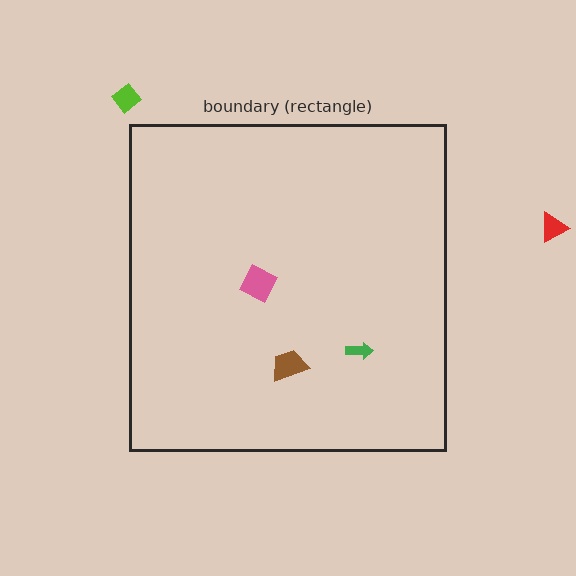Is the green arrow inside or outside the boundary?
Inside.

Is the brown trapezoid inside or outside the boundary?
Inside.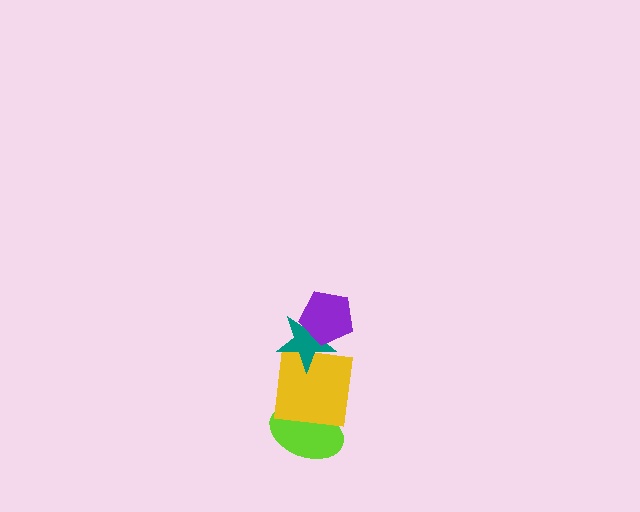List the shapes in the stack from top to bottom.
From top to bottom: the purple pentagon, the teal star, the yellow square, the lime ellipse.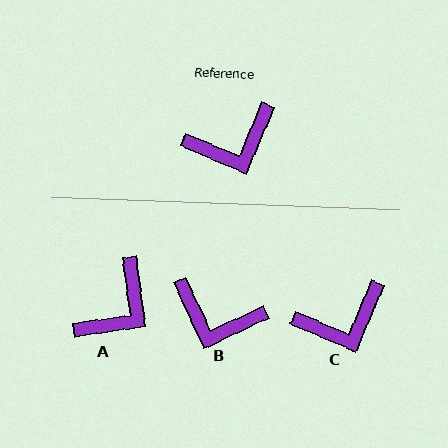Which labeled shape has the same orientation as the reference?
C.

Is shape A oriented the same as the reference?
No, it is off by about 31 degrees.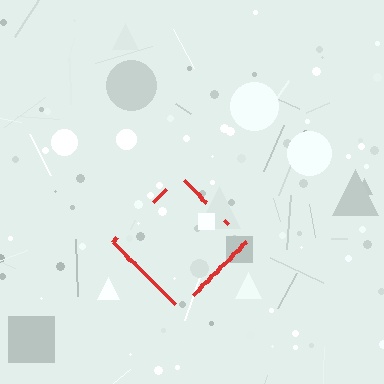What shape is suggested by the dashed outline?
The dashed outline suggests a diamond.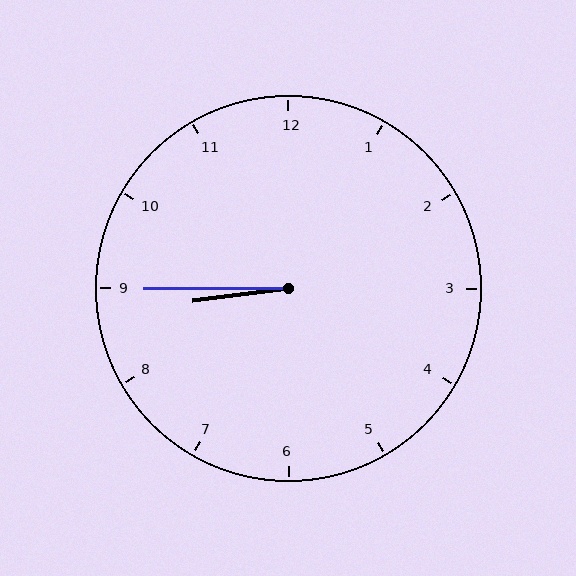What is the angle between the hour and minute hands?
Approximately 8 degrees.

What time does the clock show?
8:45.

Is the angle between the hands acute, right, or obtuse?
It is acute.